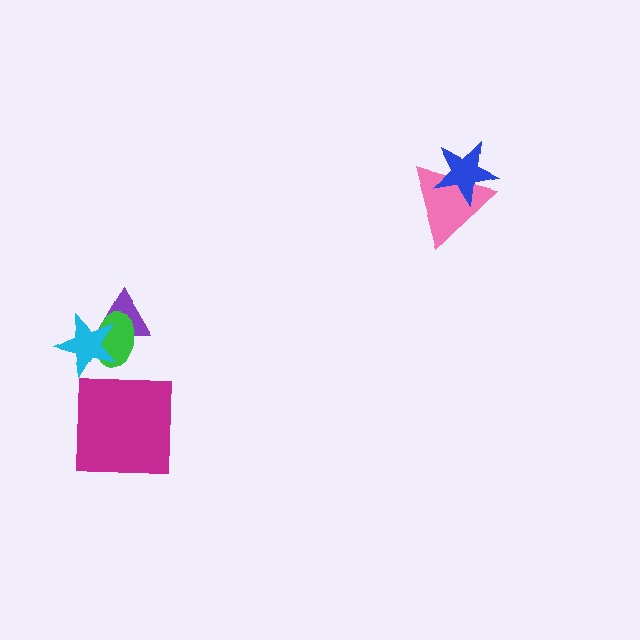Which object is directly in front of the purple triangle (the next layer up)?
The green ellipse is directly in front of the purple triangle.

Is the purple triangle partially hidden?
Yes, it is partially covered by another shape.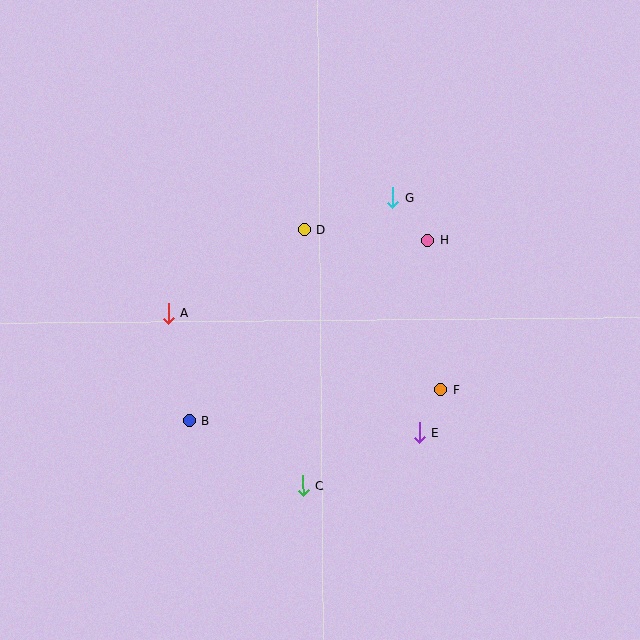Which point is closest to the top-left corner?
Point A is closest to the top-left corner.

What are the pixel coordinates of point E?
Point E is at (419, 433).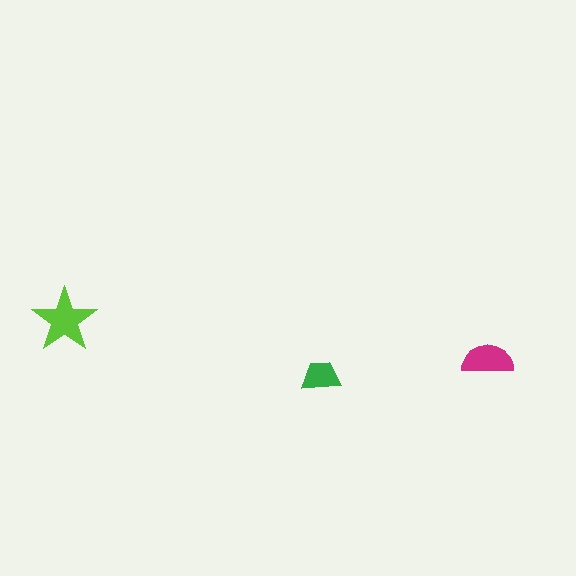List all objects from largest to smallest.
The lime star, the magenta semicircle, the green trapezoid.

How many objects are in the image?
There are 3 objects in the image.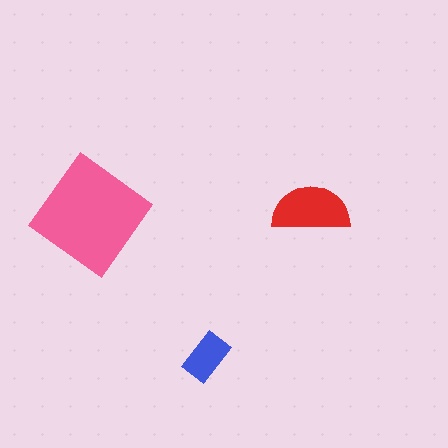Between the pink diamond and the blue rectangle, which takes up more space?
The pink diamond.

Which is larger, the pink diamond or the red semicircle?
The pink diamond.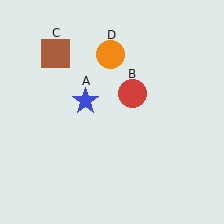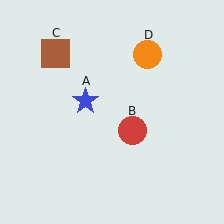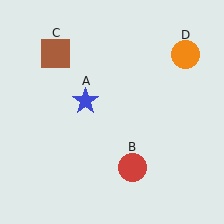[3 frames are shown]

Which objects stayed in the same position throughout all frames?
Blue star (object A) and brown square (object C) remained stationary.